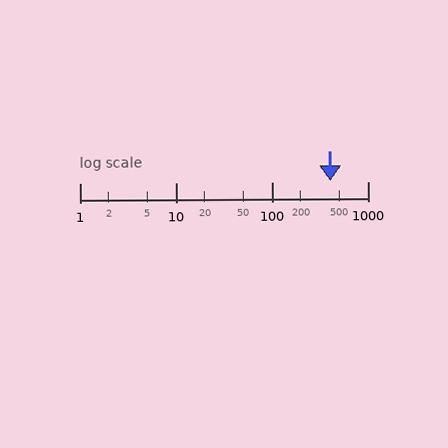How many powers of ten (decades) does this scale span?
The scale spans 3 decades, from 1 to 1000.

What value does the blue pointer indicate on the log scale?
The pointer indicates approximately 410.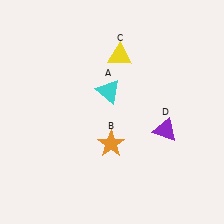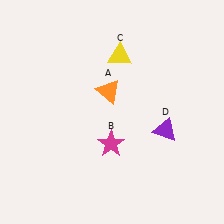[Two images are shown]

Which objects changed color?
A changed from cyan to orange. B changed from orange to magenta.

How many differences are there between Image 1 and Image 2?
There are 2 differences between the two images.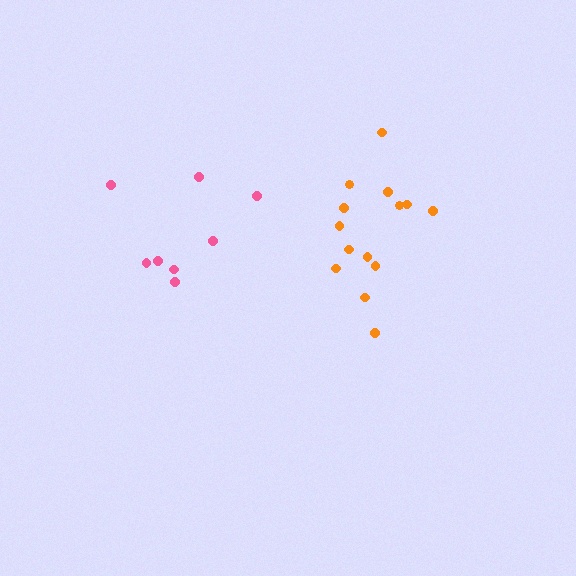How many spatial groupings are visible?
There are 2 spatial groupings.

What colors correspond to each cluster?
The clusters are colored: pink, orange.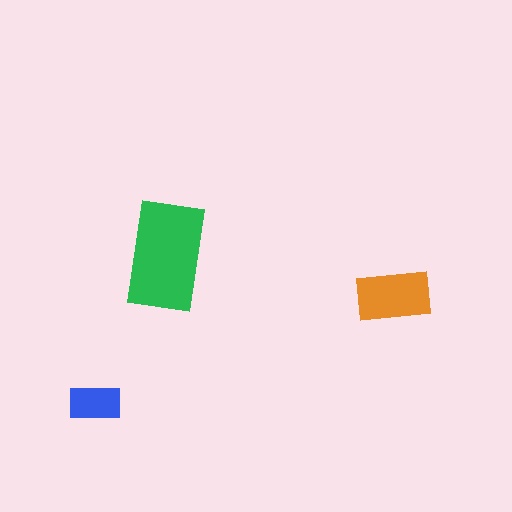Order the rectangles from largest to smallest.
the green one, the orange one, the blue one.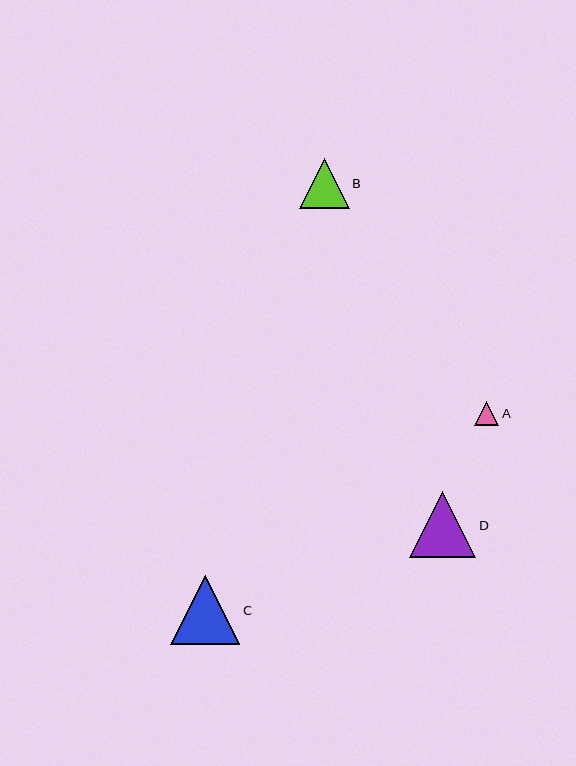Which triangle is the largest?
Triangle C is the largest with a size of approximately 69 pixels.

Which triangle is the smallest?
Triangle A is the smallest with a size of approximately 24 pixels.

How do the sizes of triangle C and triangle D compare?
Triangle C and triangle D are approximately the same size.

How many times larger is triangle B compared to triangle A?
Triangle B is approximately 2.1 times the size of triangle A.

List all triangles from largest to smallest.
From largest to smallest: C, D, B, A.